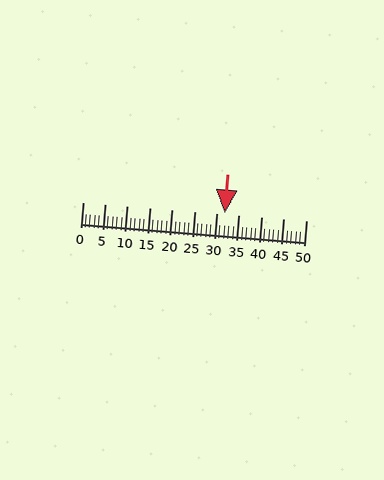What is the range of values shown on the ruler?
The ruler shows values from 0 to 50.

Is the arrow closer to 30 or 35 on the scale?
The arrow is closer to 30.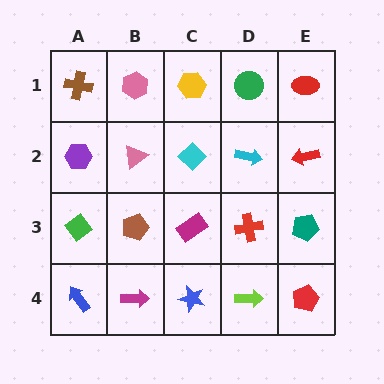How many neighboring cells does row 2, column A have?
3.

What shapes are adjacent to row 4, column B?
A brown pentagon (row 3, column B), a blue arrow (row 4, column A), a blue star (row 4, column C).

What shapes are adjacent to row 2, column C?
A yellow hexagon (row 1, column C), a magenta rectangle (row 3, column C), a pink triangle (row 2, column B), a cyan arrow (row 2, column D).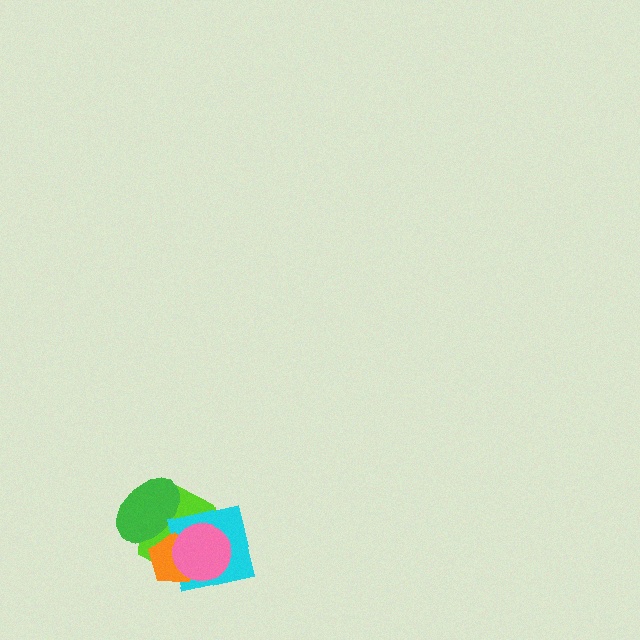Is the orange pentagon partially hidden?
Yes, it is partially covered by another shape.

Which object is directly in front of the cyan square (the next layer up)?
The orange pentagon is directly in front of the cyan square.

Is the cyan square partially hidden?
Yes, it is partially covered by another shape.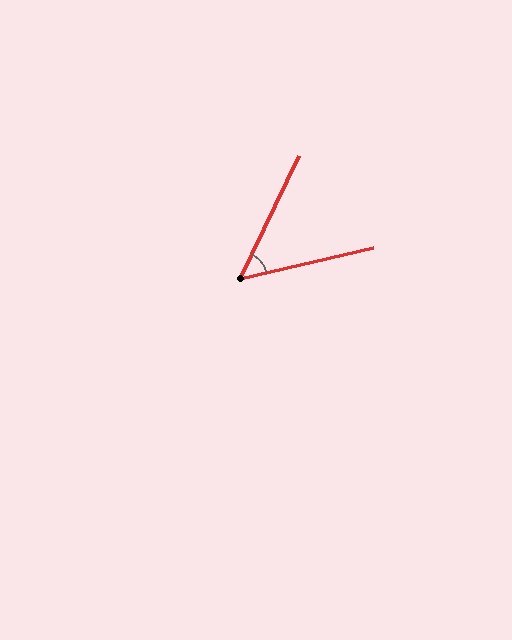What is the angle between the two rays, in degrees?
Approximately 51 degrees.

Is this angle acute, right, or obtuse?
It is acute.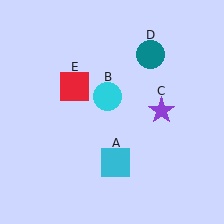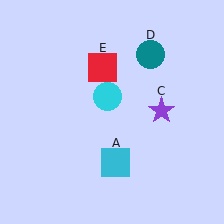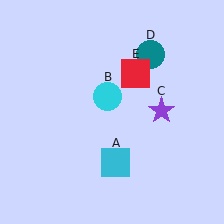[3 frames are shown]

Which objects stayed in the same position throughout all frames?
Cyan square (object A) and cyan circle (object B) and purple star (object C) and teal circle (object D) remained stationary.